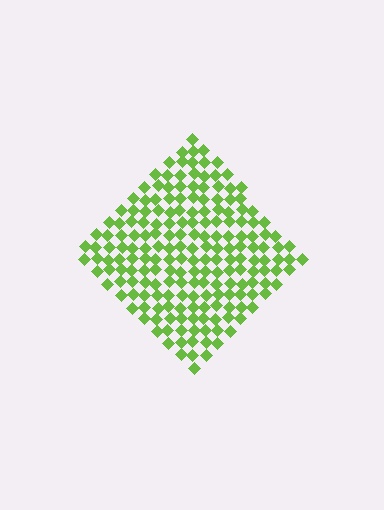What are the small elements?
The small elements are diamonds.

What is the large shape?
The large shape is a diamond.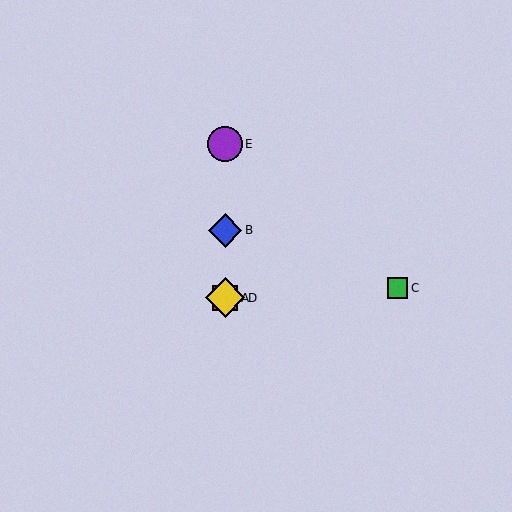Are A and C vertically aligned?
No, A is at x≈225 and C is at x≈397.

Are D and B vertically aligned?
Yes, both are at x≈225.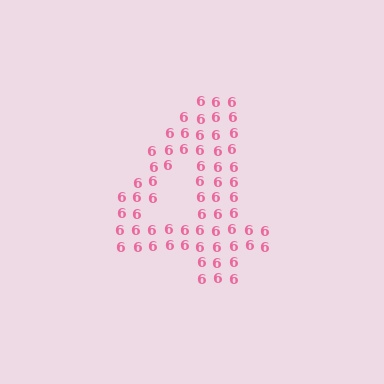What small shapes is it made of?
It is made of small digit 6's.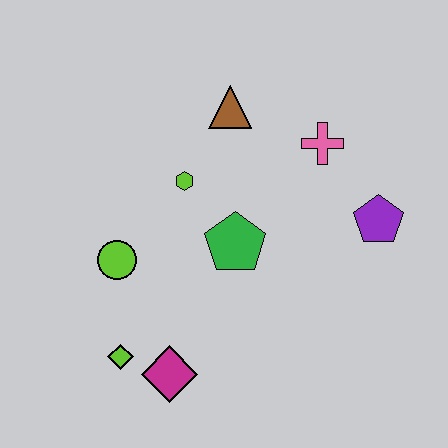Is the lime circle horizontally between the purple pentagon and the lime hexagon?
No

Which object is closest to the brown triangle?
The lime hexagon is closest to the brown triangle.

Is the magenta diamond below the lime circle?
Yes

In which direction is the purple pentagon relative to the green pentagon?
The purple pentagon is to the right of the green pentagon.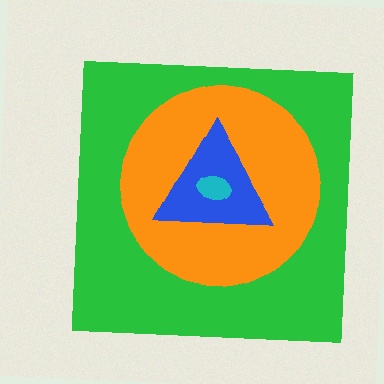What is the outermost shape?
The green square.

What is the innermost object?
The cyan ellipse.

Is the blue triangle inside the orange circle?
Yes.